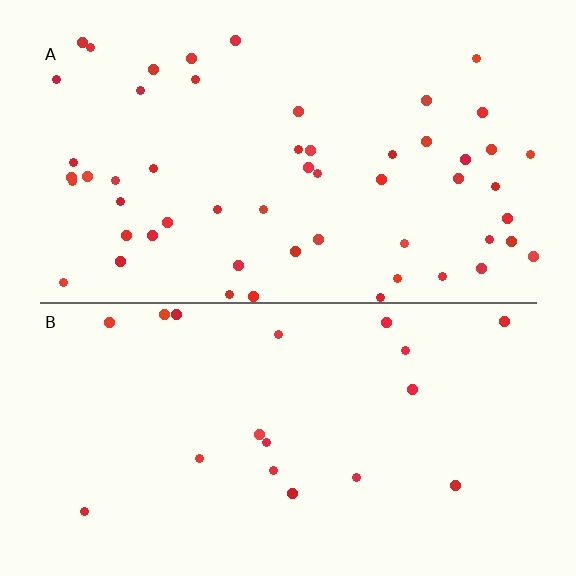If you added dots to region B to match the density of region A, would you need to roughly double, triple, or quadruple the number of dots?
Approximately triple.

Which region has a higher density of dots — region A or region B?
A (the top).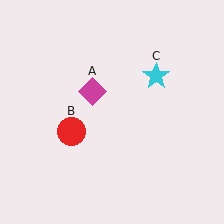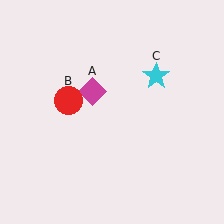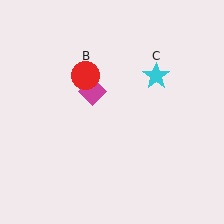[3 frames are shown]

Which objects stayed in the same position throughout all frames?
Magenta diamond (object A) and cyan star (object C) remained stationary.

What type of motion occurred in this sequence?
The red circle (object B) rotated clockwise around the center of the scene.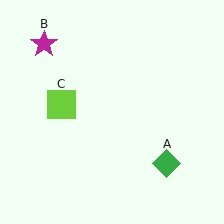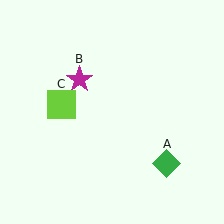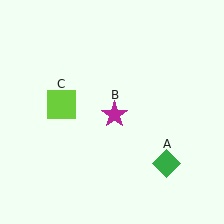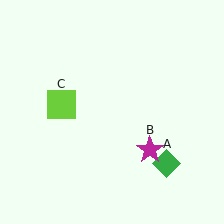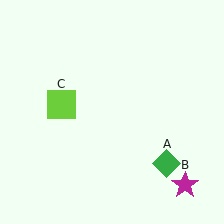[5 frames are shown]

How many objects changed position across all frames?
1 object changed position: magenta star (object B).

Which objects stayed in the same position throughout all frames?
Green diamond (object A) and lime square (object C) remained stationary.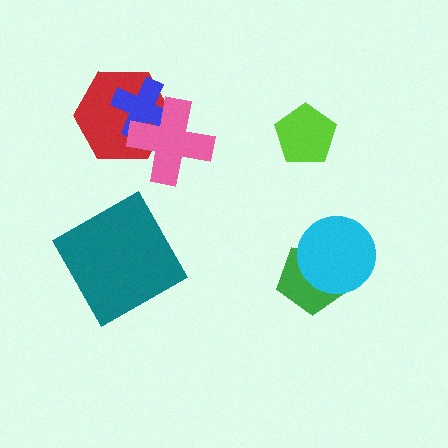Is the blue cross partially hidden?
Yes, it is partially covered by another shape.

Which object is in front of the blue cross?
The pink cross is in front of the blue cross.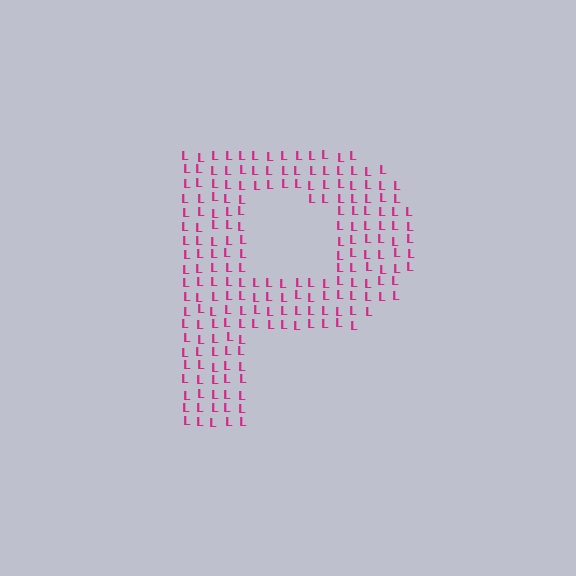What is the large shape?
The large shape is the letter P.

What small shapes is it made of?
It is made of small letter L's.